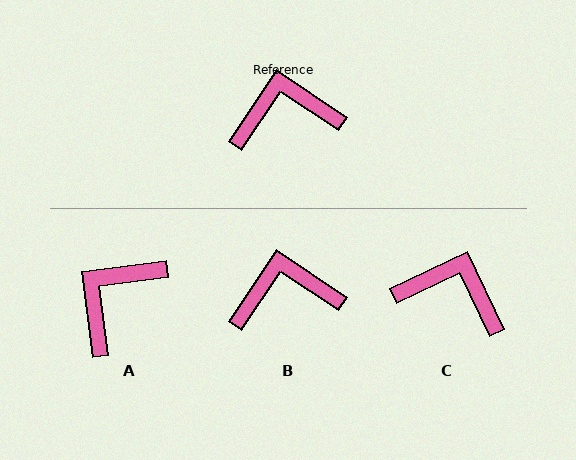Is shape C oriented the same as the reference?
No, it is off by about 31 degrees.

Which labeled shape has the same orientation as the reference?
B.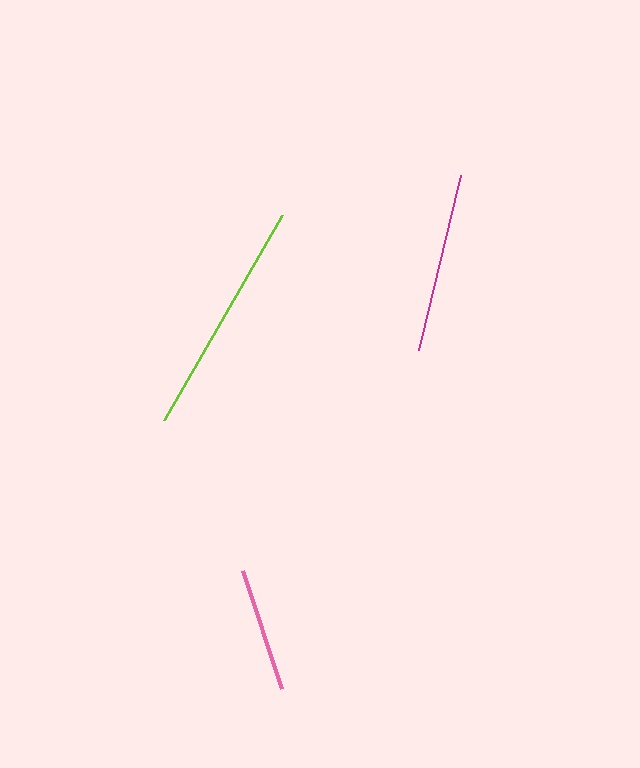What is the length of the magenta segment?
The magenta segment is approximately 180 pixels long.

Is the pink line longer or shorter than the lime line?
The lime line is longer than the pink line.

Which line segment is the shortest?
The pink line is the shortest at approximately 124 pixels.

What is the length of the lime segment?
The lime segment is approximately 237 pixels long.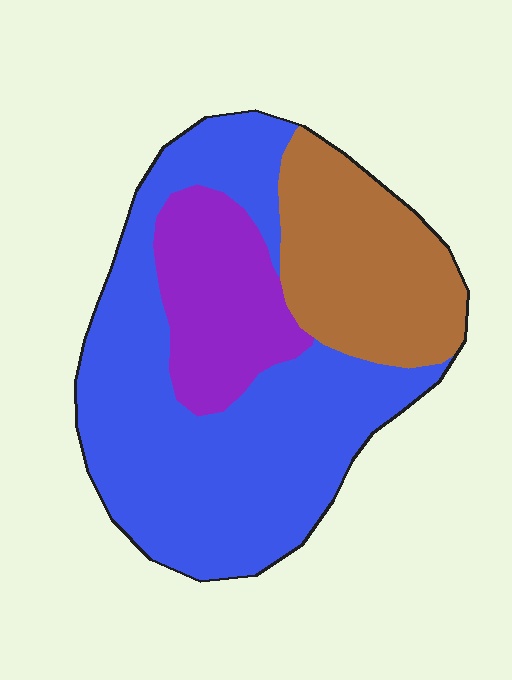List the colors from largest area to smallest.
From largest to smallest: blue, brown, purple.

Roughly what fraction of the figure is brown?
Brown takes up about one quarter (1/4) of the figure.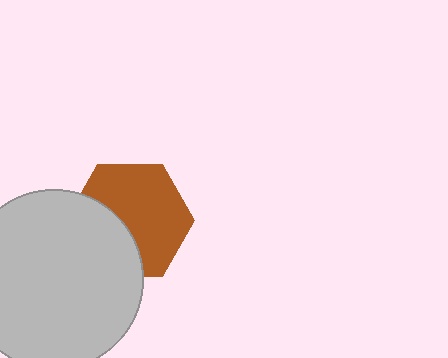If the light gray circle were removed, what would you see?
You would see the complete brown hexagon.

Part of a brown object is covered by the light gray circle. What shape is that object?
It is a hexagon.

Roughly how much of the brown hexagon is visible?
About half of it is visible (roughly 63%).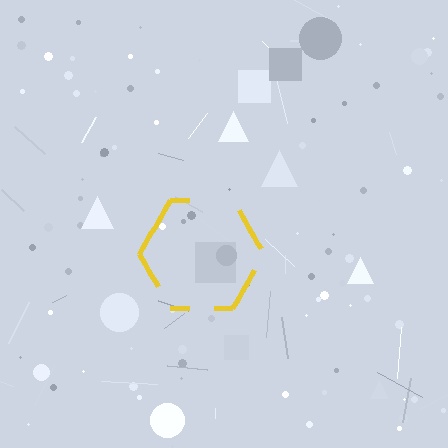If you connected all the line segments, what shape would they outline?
They would outline a hexagon.